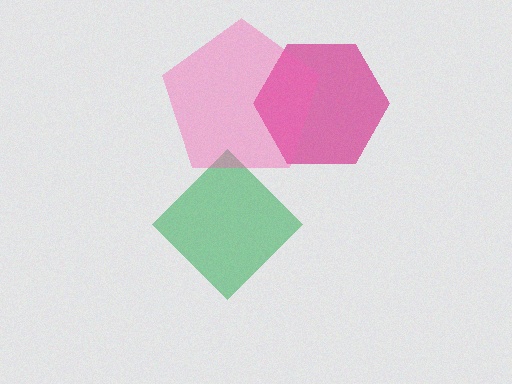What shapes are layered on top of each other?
The layered shapes are: a green diamond, a magenta hexagon, a pink pentagon.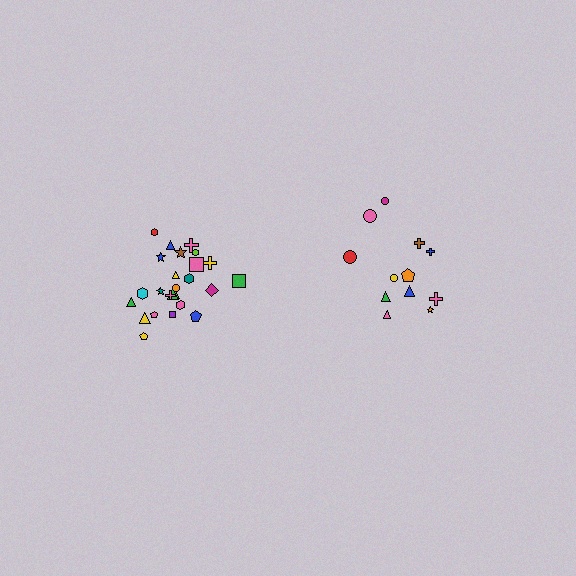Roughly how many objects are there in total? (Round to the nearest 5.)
Roughly 35 objects in total.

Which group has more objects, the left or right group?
The left group.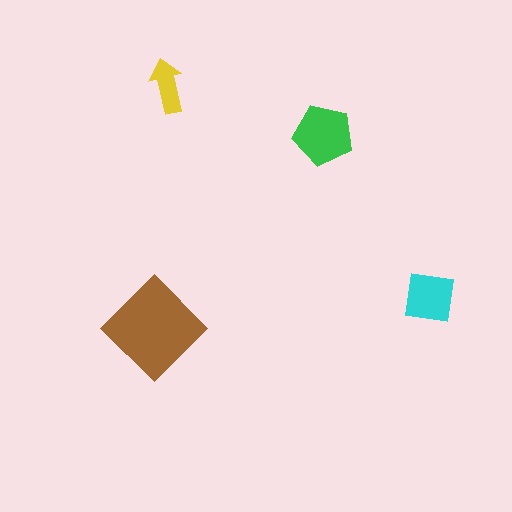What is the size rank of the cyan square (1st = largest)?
3rd.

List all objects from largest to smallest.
The brown diamond, the green pentagon, the cyan square, the yellow arrow.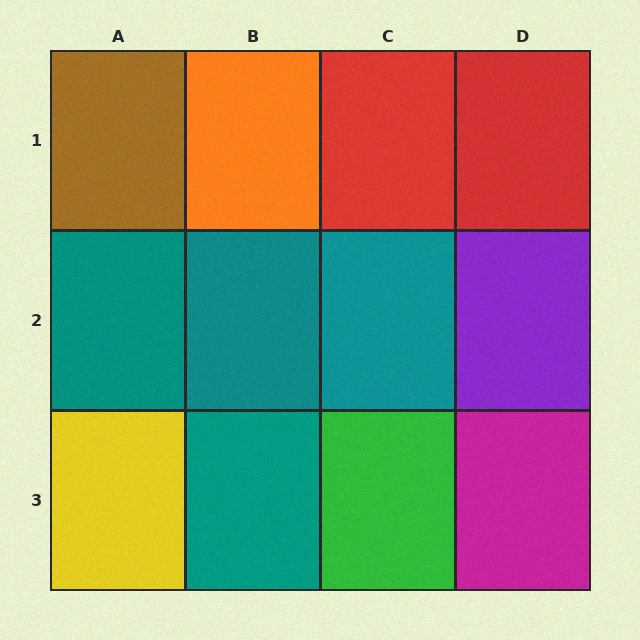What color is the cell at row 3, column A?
Yellow.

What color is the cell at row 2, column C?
Teal.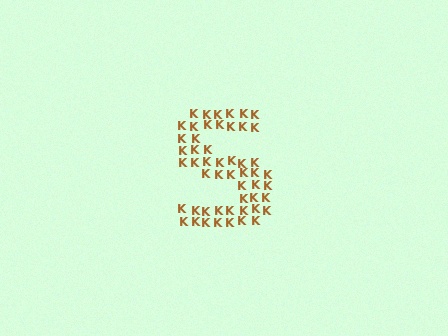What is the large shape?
The large shape is the letter S.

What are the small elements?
The small elements are letter K's.